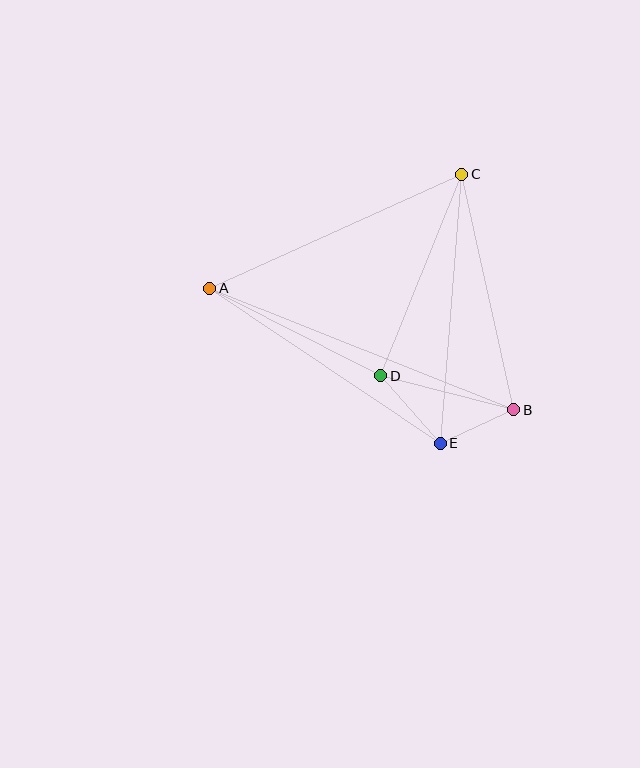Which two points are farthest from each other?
Points A and B are farthest from each other.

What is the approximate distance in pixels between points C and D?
The distance between C and D is approximately 217 pixels.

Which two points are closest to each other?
Points B and E are closest to each other.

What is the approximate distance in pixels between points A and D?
The distance between A and D is approximately 192 pixels.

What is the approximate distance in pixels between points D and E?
The distance between D and E is approximately 90 pixels.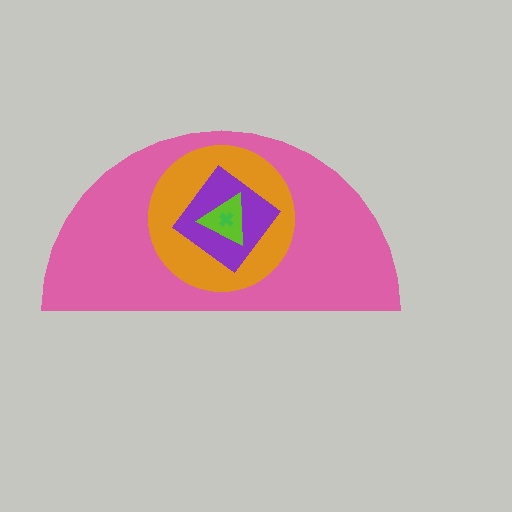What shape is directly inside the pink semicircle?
The orange circle.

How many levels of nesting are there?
5.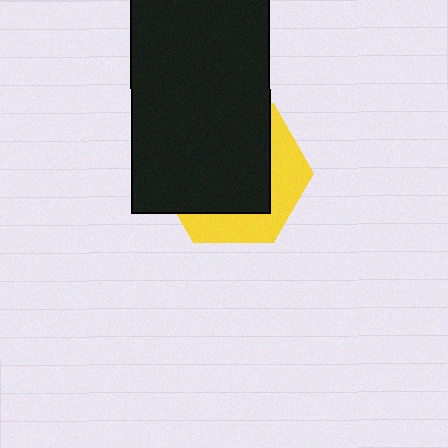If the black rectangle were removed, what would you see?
You would see the complete yellow hexagon.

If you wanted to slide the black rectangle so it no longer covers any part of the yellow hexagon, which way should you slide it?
Slide it toward the upper-left — that is the most direct way to separate the two shapes.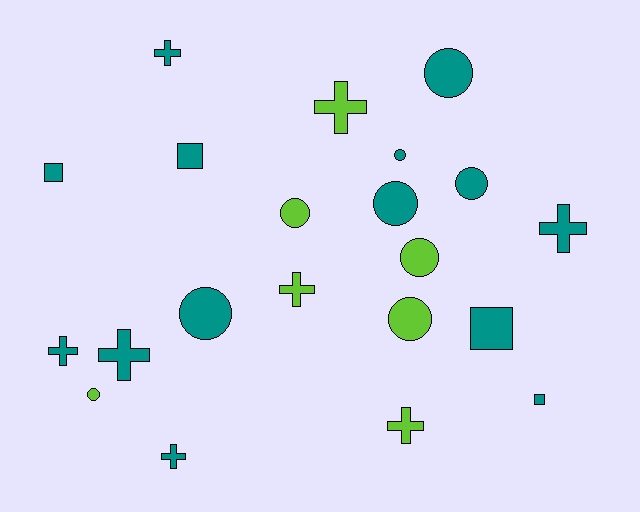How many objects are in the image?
There are 21 objects.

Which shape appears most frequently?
Circle, with 9 objects.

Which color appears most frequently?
Teal, with 14 objects.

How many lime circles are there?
There are 4 lime circles.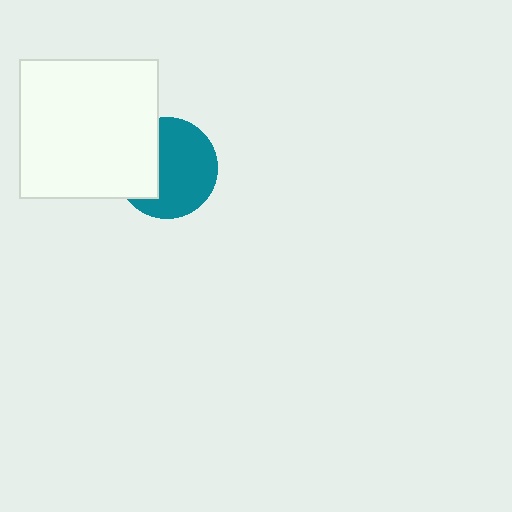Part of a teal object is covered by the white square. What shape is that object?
It is a circle.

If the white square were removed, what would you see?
You would see the complete teal circle.